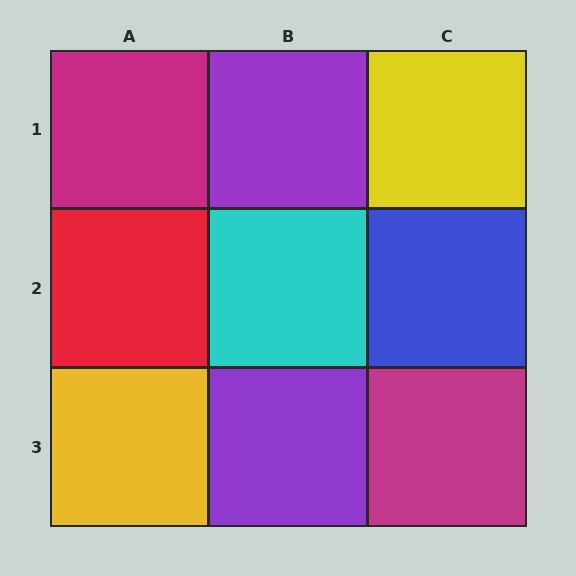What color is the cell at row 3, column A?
Yellow.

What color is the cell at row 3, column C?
Magenta.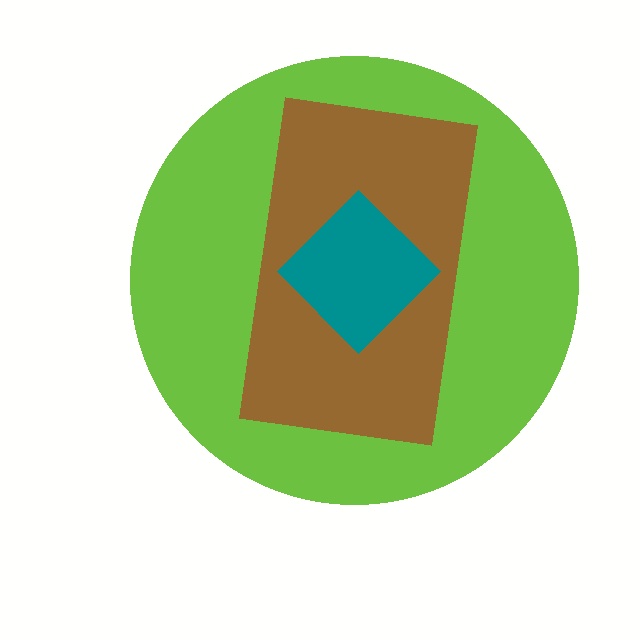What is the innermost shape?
The teal diamond.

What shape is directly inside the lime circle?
The brown rectangle.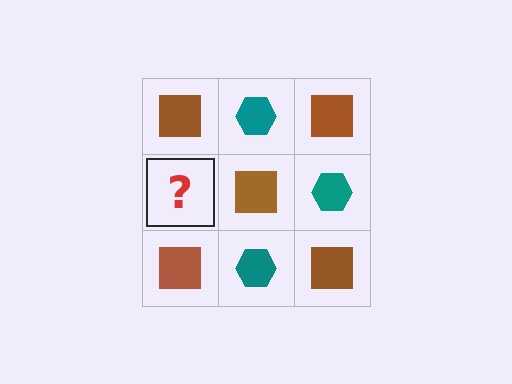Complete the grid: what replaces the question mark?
The question mark should be replaced with a teal hexagon.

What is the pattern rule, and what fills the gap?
The rule is that it alternates brown square and teal hexagon in a checkerboard pattern. The gap should be filled with a teal hexagon.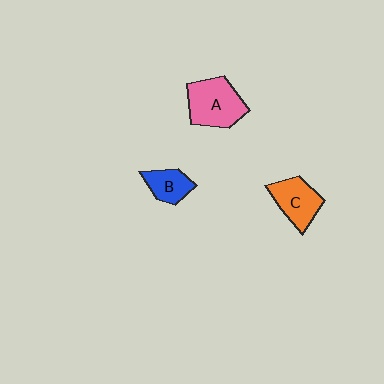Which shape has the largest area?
Shape A (pink).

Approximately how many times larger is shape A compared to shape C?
Approximately 1.3 times.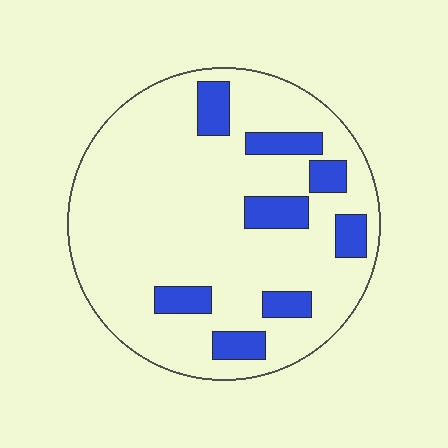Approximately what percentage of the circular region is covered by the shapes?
Approximately 15%.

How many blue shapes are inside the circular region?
8.